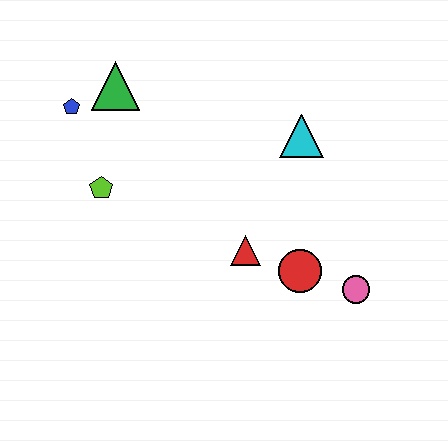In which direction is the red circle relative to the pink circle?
The red circle is to the left of the pink circle.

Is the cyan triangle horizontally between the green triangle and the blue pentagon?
No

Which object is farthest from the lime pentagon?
The pink circle is farthest from the lime pentagon.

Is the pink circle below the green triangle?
Yes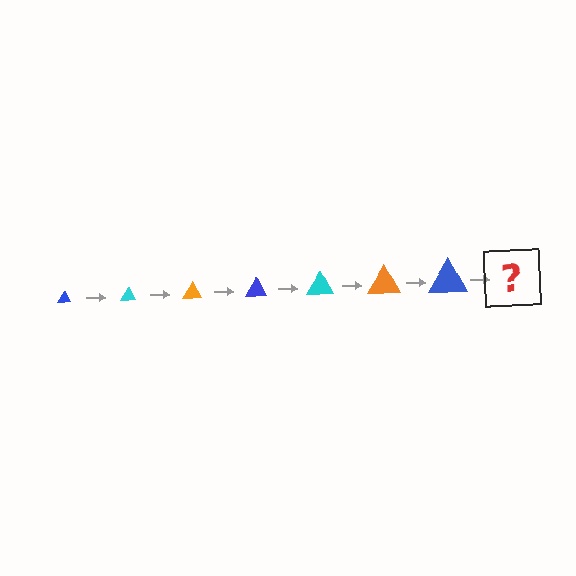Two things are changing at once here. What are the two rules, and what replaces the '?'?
The two rules are that the triangle grows larger each step and the color cycles through blue, cyan, and orange. The '?' should be a cyan triangle, larger than the previous one.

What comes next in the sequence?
The next element should be a cyan triangle, larger than the previous one.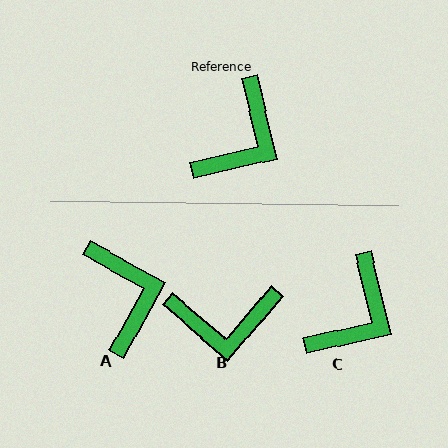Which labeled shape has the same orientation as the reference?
C.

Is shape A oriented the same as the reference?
No, it is off by about 48 degrees.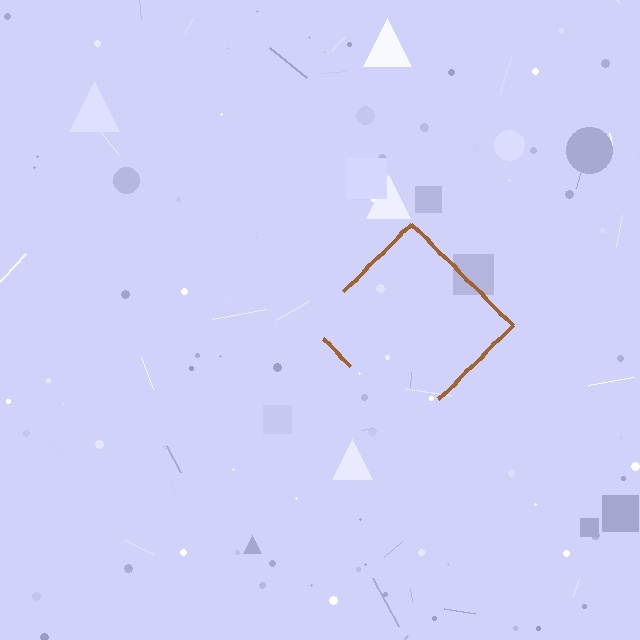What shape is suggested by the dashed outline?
The dashed outline suggests a diamond.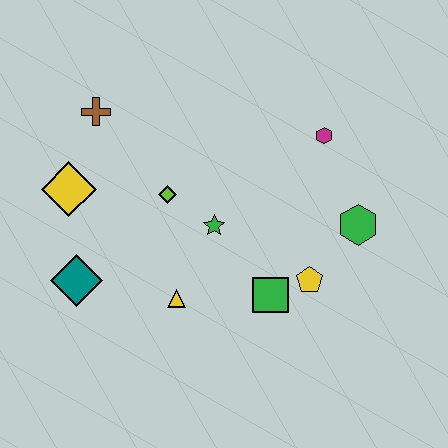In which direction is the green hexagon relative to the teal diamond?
The green hexagon is to the right of the teal diamond.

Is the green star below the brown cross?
Yes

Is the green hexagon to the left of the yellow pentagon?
No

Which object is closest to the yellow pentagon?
The green square is closest to the yellow pentagon.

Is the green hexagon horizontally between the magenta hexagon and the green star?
No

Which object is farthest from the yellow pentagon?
The brown cross is farthest from the yellow pentagon.